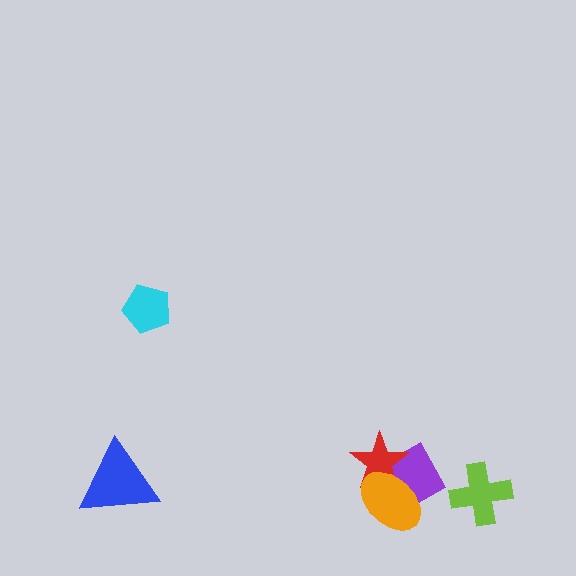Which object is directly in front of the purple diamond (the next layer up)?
The red star is directly in front of the purple diamond.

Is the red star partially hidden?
Yes, it is partially covered by another shape.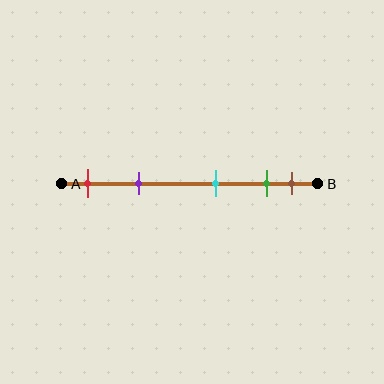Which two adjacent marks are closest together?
The green and brown marks are the closest adjacent pair.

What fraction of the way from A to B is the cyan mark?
The cyan mark is approximately 60% (0.6) of the way from A to B.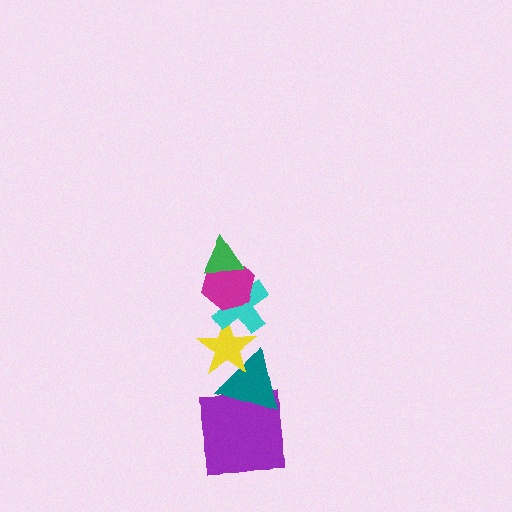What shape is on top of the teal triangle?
The yellow star is on top of the teal triangle.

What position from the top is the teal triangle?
The teal triangle is 5th from the top.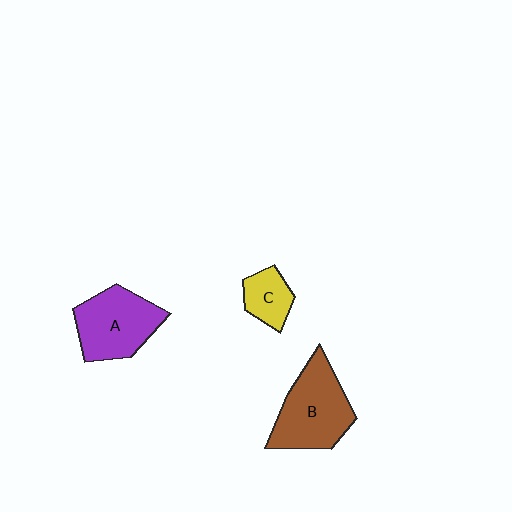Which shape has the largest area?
Shape B (brown).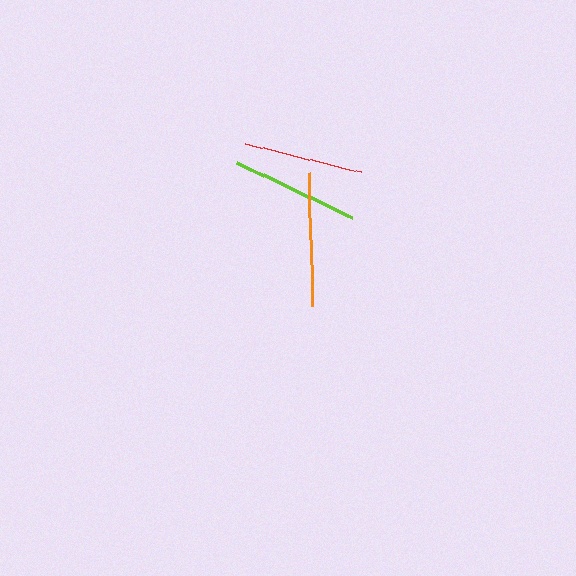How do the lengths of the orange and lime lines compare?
The orange and lime lines are approximately the same length.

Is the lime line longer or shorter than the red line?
The lime line is longer than the red line.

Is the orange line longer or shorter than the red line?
The orange line is longer than the red line.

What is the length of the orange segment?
The orange segment is approximately 134 pixels long.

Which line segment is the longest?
The orange line is the longest at approximately 134 pixels.